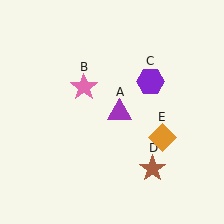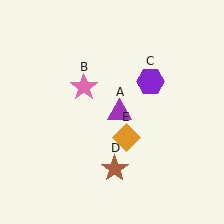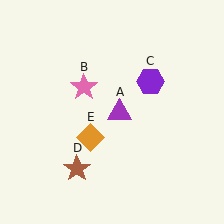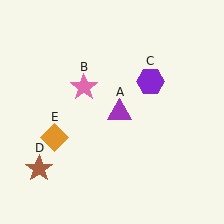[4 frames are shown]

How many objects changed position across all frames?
2 objects changed position: brown star (object D), orange diamond (object E).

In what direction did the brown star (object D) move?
The brown star (object D) moved left.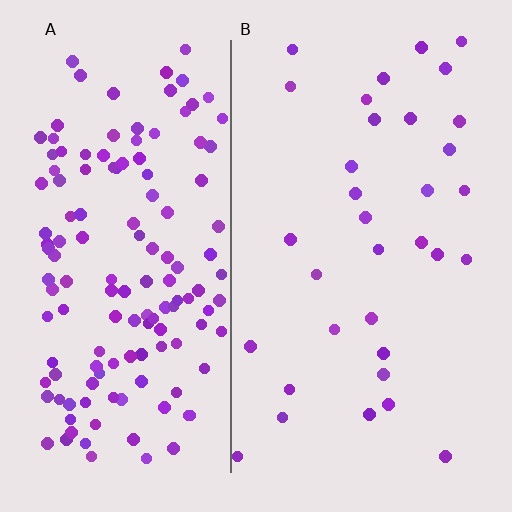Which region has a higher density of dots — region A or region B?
A (the left).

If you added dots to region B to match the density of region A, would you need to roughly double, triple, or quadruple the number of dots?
Approximately quadruple.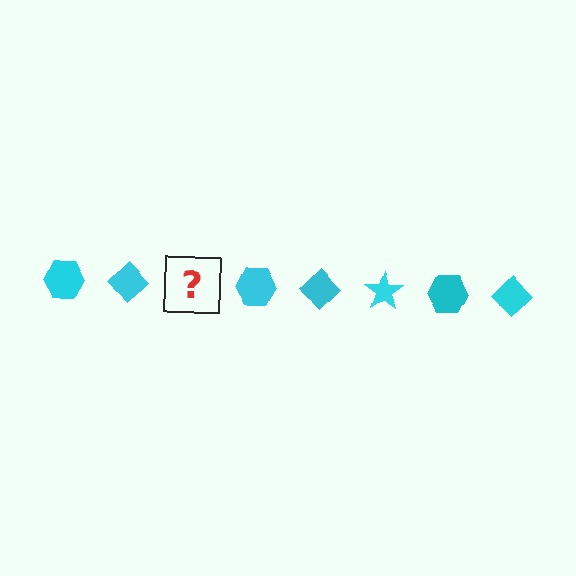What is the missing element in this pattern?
The missing element is a cyan star.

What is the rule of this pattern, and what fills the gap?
The rule is that the pattern cycles through hexagon, diamond, star shapes in cyan. The gap should be filled with a cyan star.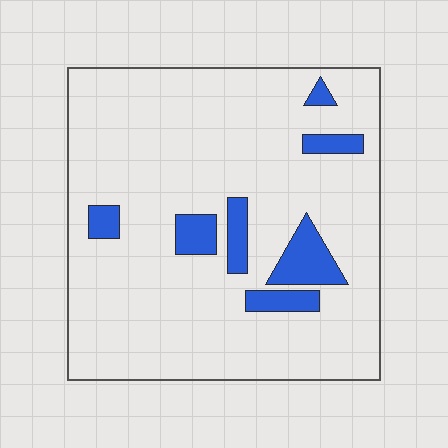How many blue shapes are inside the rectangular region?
7.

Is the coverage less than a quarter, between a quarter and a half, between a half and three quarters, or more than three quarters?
Less than a quarter.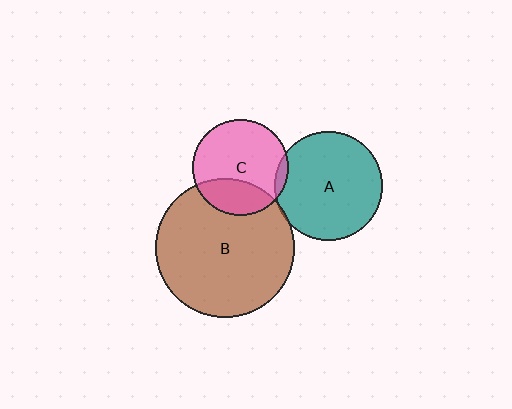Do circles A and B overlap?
Yes.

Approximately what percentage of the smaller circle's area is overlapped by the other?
Approximately 5%.